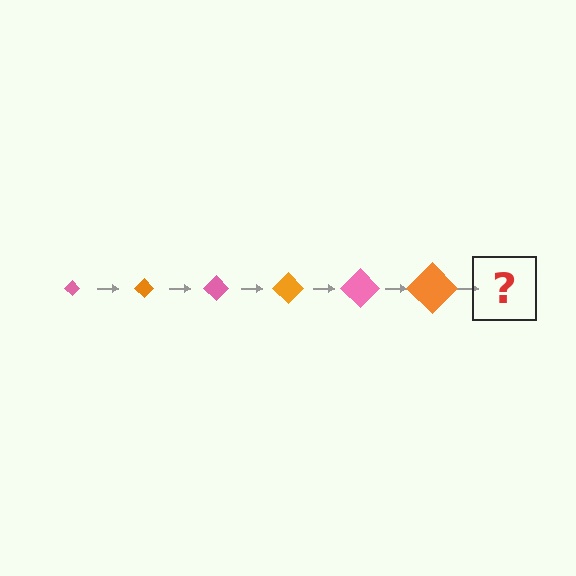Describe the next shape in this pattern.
It should be a pink diamond, larger than the previous one.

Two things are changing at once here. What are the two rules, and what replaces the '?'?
The two rules are that the diamond grows larger each step and the color cycles through pink and orange. The '?' should be a pink diamond, larger than the previous one.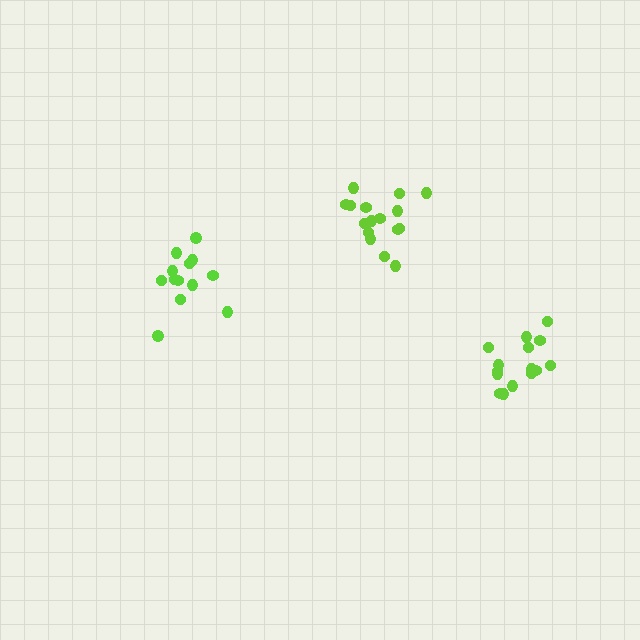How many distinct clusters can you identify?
There are 3 distinct clusters.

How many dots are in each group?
Group 1: 16 dots, Group 2: 13 dots, Group 3: 15 dots (44 total).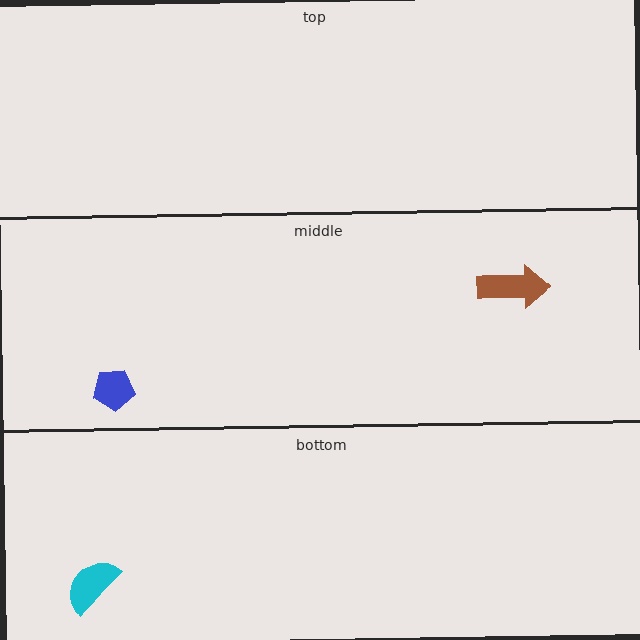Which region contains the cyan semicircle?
The bottom region.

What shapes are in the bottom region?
The cyan semicircle.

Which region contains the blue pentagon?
The middle region.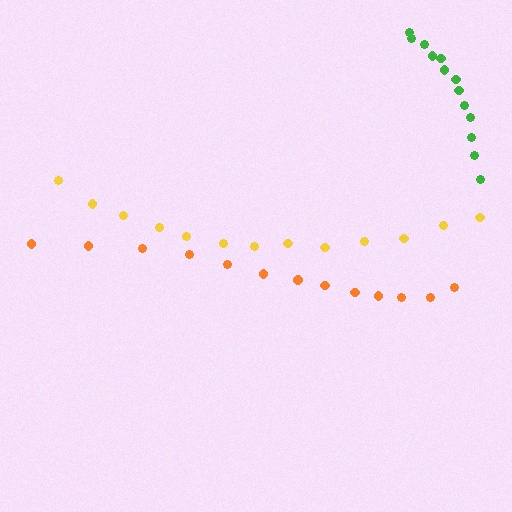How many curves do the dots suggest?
There are 3 distinct paths.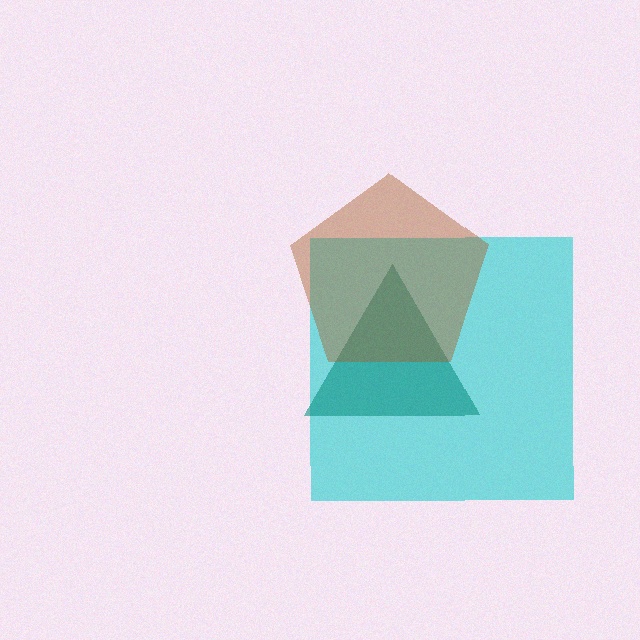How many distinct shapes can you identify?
There are 3 distinct shapes: a cyan square, a teal triangle, a brown pentagon.